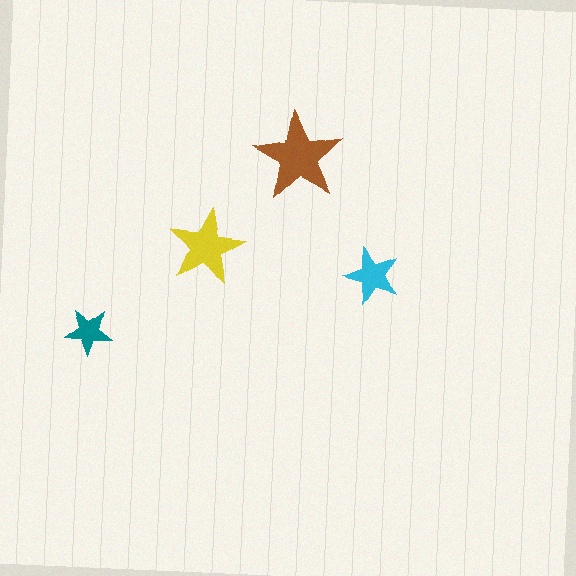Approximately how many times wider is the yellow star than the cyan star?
About 1.5 times wider.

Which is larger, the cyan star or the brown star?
The brown one.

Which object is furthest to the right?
The cyan star is rightmost.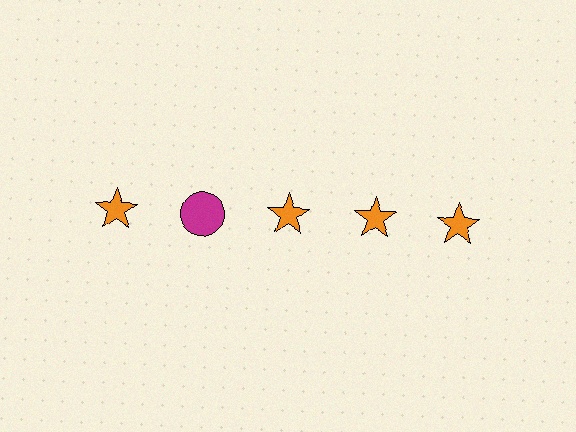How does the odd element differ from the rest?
It differs in both color (magenta instead of orange) and shape (circle instead of star).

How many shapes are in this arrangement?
There are 5 shapes arranged in a grid pattern.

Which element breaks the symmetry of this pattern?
The magenta circle in the top row, second from left column breaks the symmetry. All other shapes are orange stars.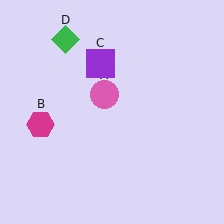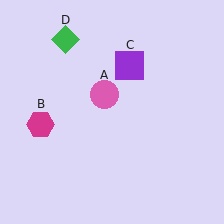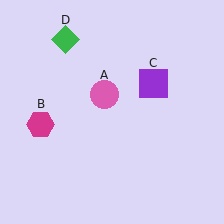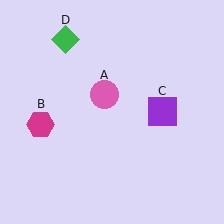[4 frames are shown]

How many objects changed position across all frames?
1 object changed position: purple square (object C).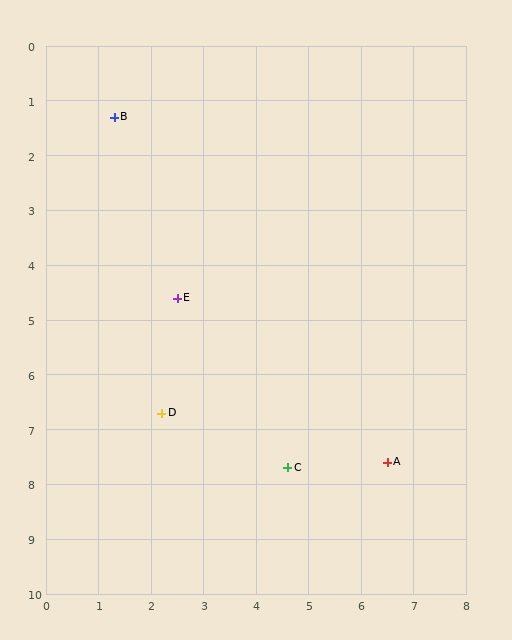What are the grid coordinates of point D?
Point D is at approximately (2.2, 6.7).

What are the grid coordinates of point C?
Point C is at approximately (4.6, 7.7).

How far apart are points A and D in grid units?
Points A and D are about 4.4 grid units apart.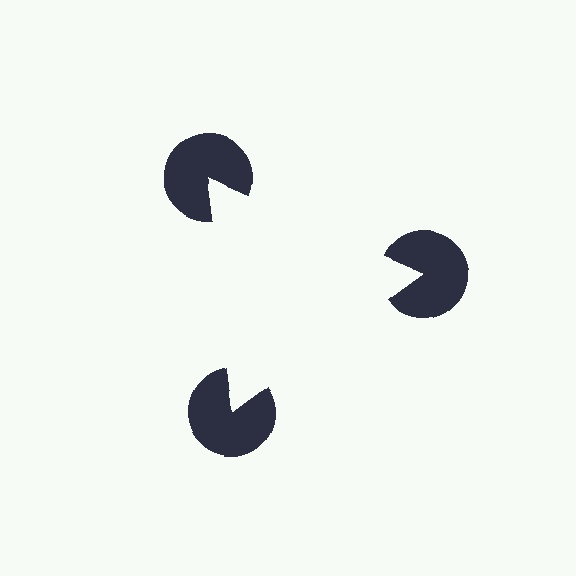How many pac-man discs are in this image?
There are 3 — one at each vertex of the illusory triangle.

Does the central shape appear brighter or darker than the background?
It typically appears slightly brighter than the background, even though no actual brightness change is drawn.